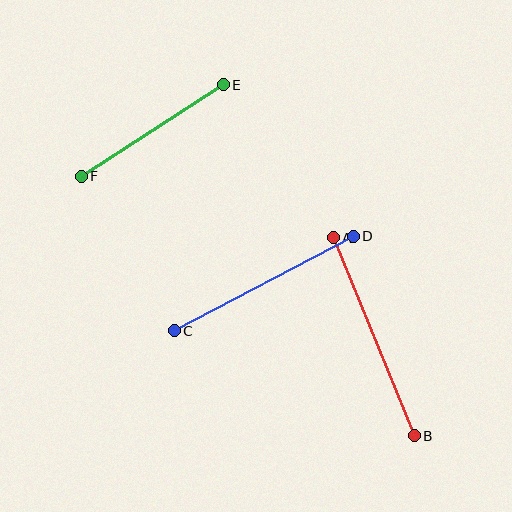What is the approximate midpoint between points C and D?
The midpoint is at approximately (264, 284) pixels.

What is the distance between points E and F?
The distance is approximately 169 pixels.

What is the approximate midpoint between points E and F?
The midpoint is at approximately (152, 131) pixels.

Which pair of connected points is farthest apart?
Points A and B are farthest apart.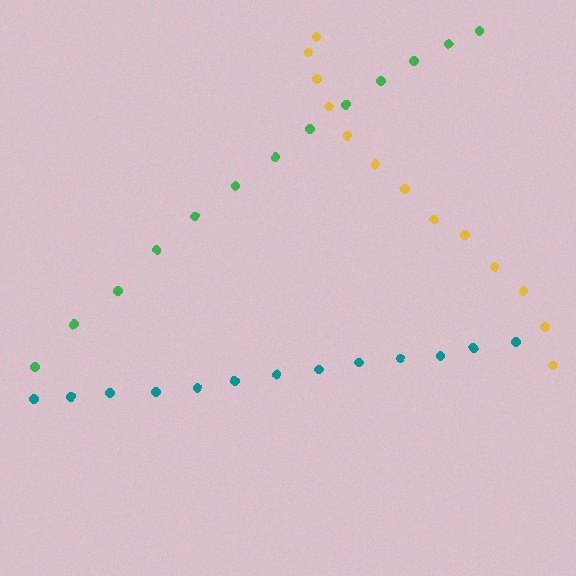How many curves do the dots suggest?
There are 3 distinct paths.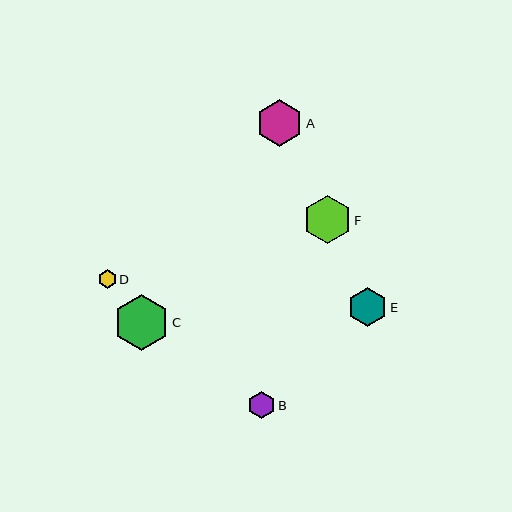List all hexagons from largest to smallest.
From largest to smallest: C, F, A, E, B, D.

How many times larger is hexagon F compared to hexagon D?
Hexagon F is approximately 2.6 times the size of hexagon D.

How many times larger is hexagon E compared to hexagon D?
Hexagon E is approximately 2.1 times the size of hexagon D.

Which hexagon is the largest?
Hexagon C is the largest with a size of approximately 55 pixels.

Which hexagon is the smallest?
Hexagon D is the smallest with a size of approximately 19 pixels.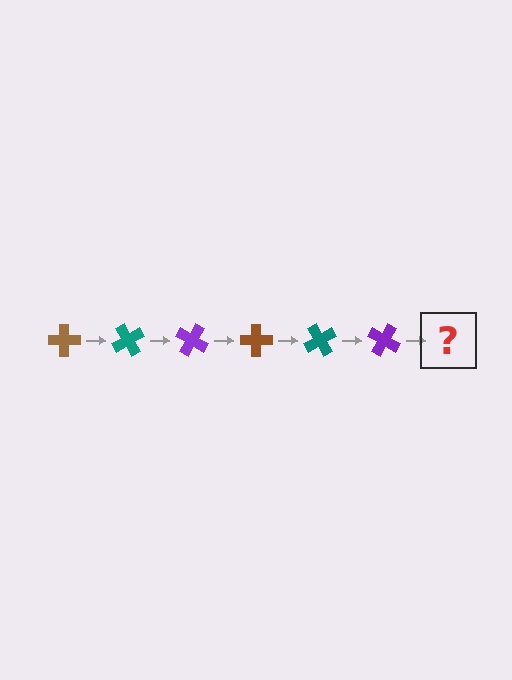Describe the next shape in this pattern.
It should be a brown cross, rotated 360 degrees from the start.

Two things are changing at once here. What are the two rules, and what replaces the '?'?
The two rules are that it rotates 60 degrees each step and the color cycles through brown, teal, and purple. The '?' should be a brown cross, rotated 360 degrees from the start.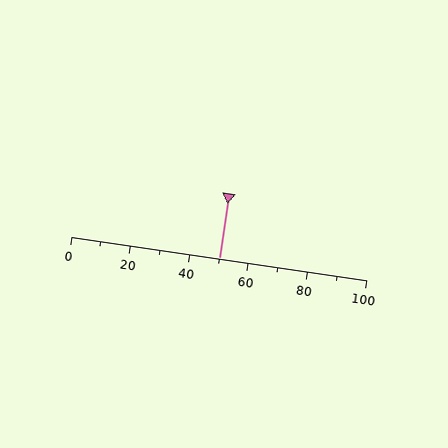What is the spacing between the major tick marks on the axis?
The major ticks are spaced 20 apart.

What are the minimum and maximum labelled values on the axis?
The axis runs from 0 to 100.